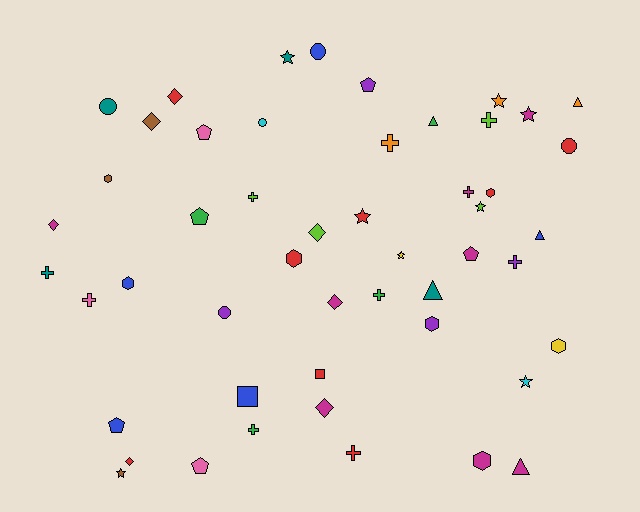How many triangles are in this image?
There are 5 triangles.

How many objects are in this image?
There are 50 objects.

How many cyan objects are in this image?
There are 2 cyan objects.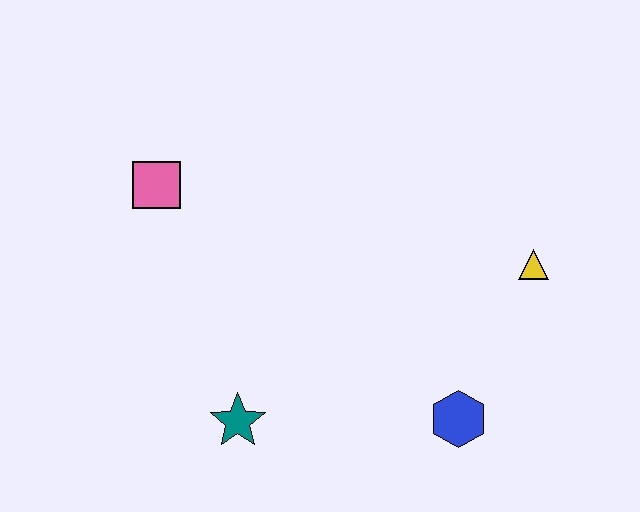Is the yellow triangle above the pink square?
No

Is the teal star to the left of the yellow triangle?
Yes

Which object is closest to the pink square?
The teal star is closest to the pink square.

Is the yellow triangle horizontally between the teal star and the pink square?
No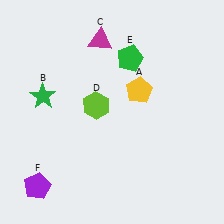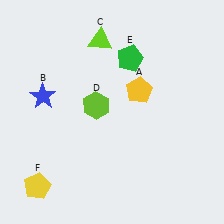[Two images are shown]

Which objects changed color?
B changed from green to blue. C changed from magenta to lime. F changed from purple to yellow.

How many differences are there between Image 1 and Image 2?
There are 3 differences between the two images.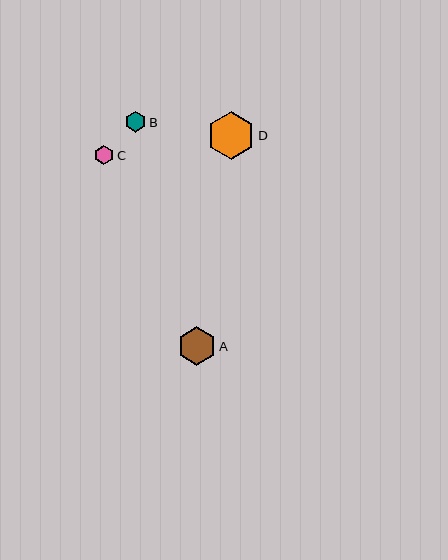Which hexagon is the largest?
Hexagon D is the largest with a size of approximately 48 pixels.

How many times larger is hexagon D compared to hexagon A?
Hexagon D is approximately 1.3 times the size of hexagon A.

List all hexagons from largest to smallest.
From largest to smallest: D, A, B, C.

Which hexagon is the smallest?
Hexagon C is the smallest with a size of approximately 20 pixels.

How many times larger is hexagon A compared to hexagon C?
Hexagon A is approximately 1.9 times the size of hexagon C.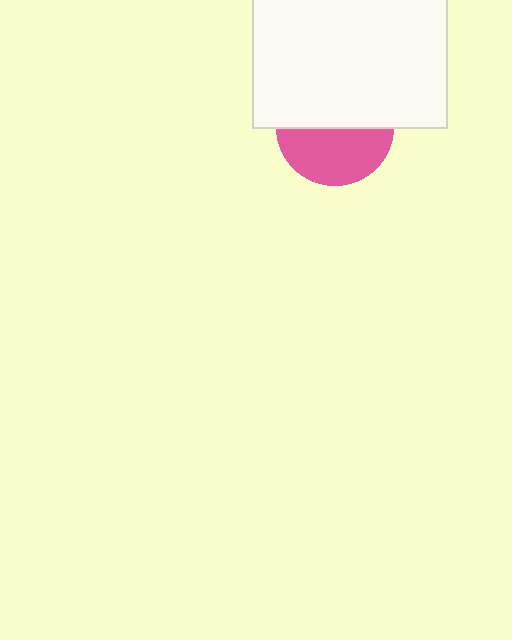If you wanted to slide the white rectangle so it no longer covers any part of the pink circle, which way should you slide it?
Slide it up — that is the most direct way to separate the two shapes.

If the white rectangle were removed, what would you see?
You would see the complete pink circle.